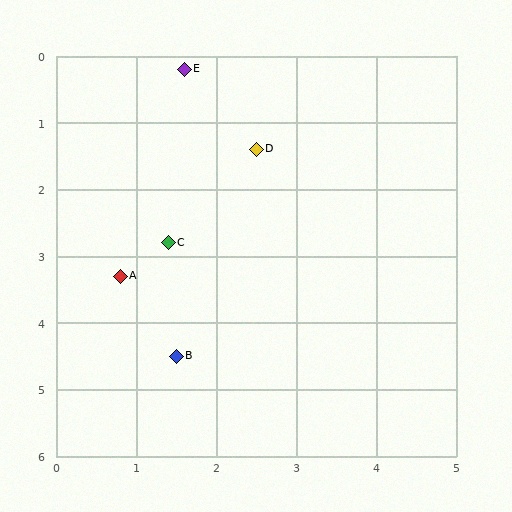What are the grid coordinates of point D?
Point D is at approximately (2.5, 1.4).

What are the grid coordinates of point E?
Point E is at approximately (1.6, 0.2).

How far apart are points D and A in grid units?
Points D and A are about 2.5 grid units apart.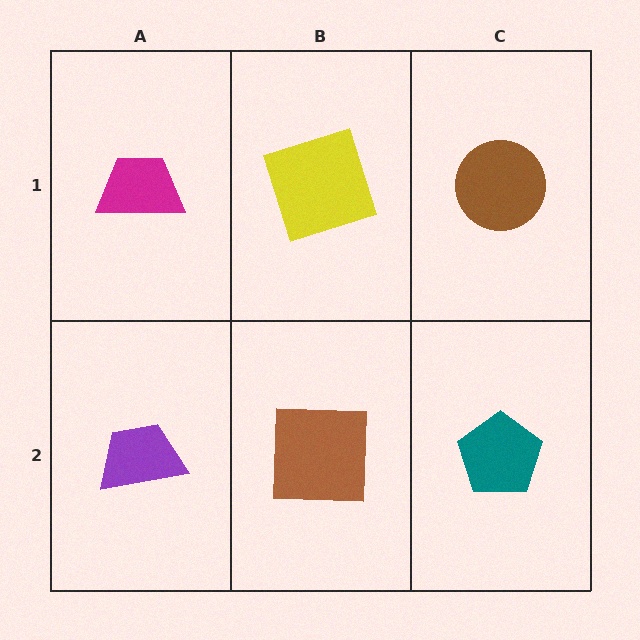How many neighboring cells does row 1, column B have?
3.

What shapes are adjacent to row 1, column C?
A teal pentagon (row 2, column C), a yellow square (row 1, column B).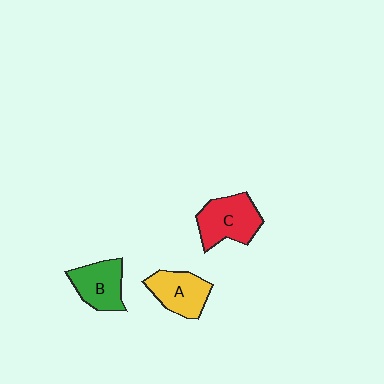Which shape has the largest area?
Shape C (red).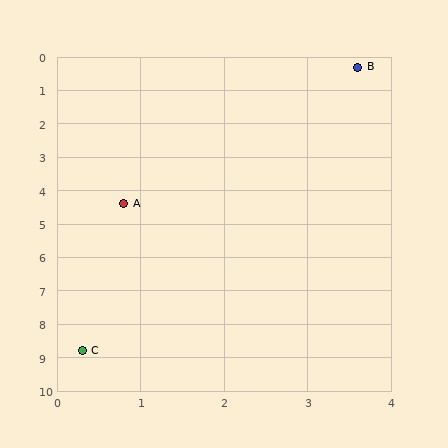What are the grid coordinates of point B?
Point B is at approximately (3.6, 0.3).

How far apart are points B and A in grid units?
Points B and A are about 5.0 grid units apart.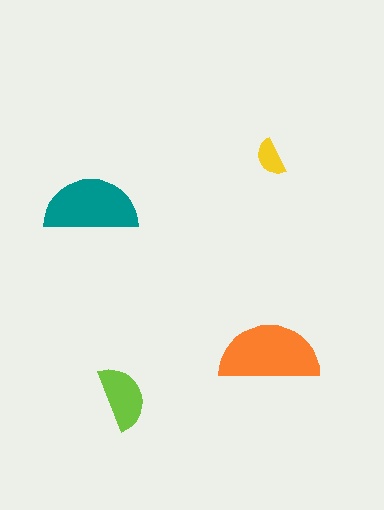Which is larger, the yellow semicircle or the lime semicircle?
The lime one.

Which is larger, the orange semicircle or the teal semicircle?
The orange one.